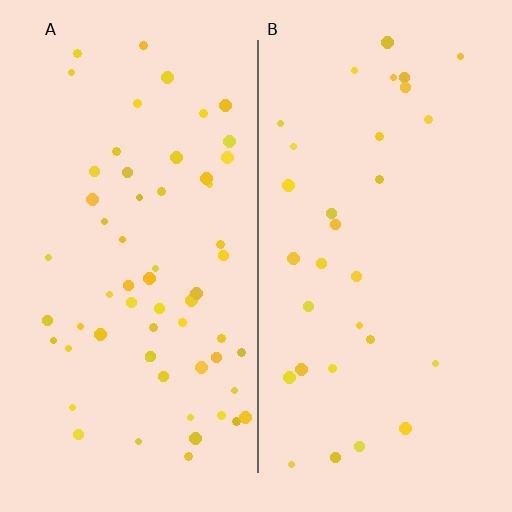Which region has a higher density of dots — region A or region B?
A (the left).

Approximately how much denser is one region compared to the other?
Approximately 1.9× — region A over region B.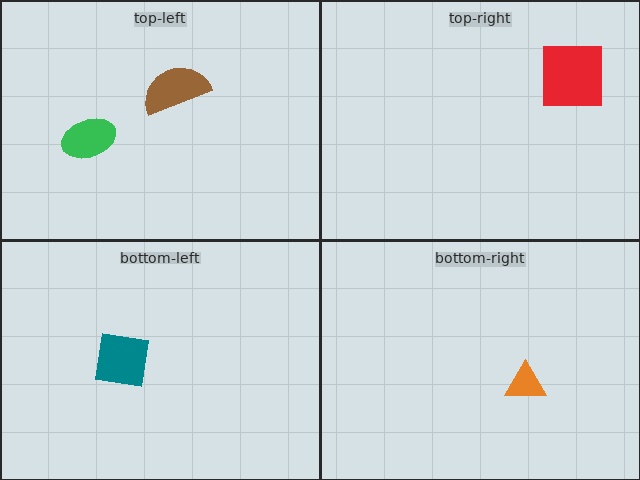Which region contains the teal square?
The bottom-left region.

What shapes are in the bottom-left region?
The teal square.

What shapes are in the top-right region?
The red square.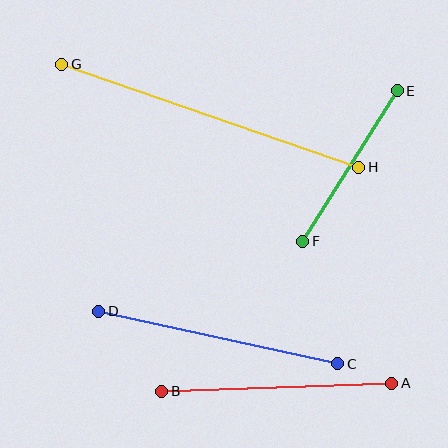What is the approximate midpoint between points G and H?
The midpoint is at approximately (210, 116) pixels.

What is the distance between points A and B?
The distance is approximately 230 pixels.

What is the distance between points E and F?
The distance is approximately 178 pixels.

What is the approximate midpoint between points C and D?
The midpoint is at approximately (218, 337) pixels.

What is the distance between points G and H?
The distance is approximately 314 pixels.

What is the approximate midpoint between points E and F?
The midpoint is at approximately (350, 166) pixels.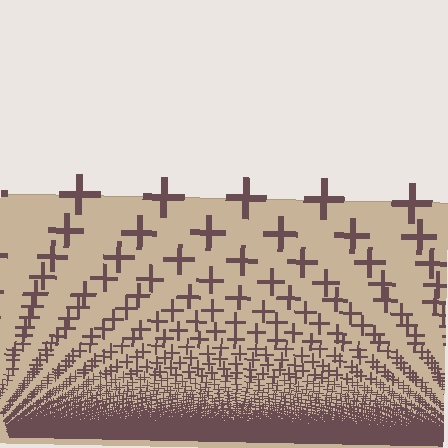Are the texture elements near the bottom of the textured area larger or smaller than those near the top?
Smaller. The gradient is inverted — elements near the bottom are smaller and denser.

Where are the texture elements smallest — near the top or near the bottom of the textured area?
Near the bottom.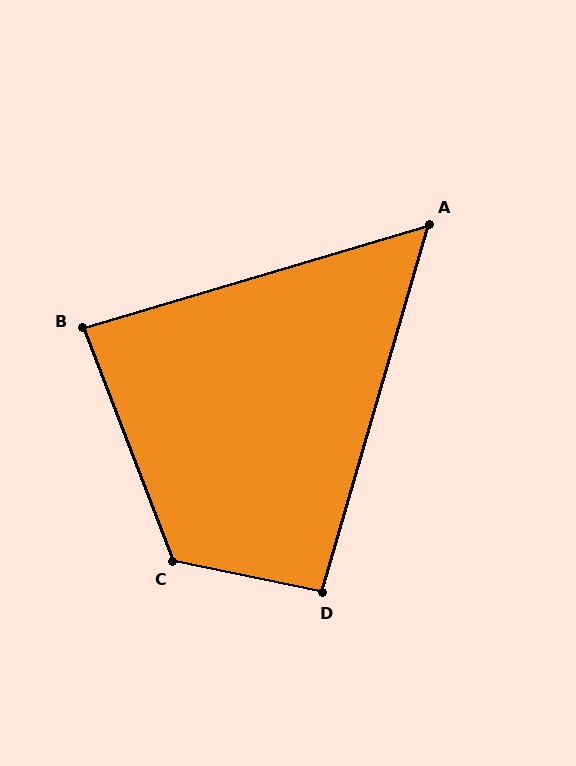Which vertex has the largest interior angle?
C, at approximately 123 degrees.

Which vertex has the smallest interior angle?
A, at approximately 57 degrees.